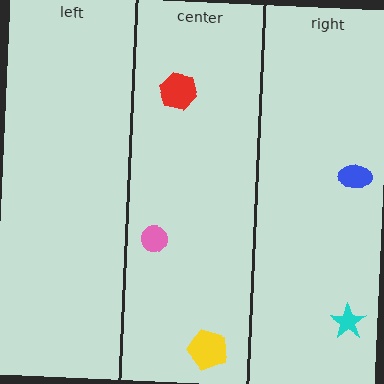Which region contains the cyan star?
The right region.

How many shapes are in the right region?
2.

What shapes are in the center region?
The red hexagon, the pink circle, the yellow pentagon.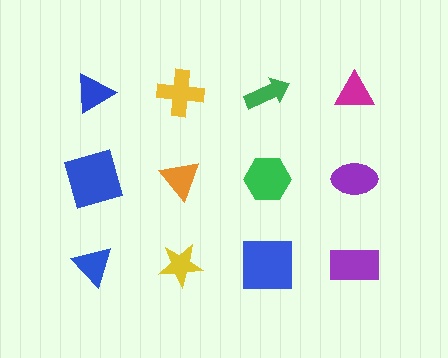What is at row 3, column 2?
A yellow star.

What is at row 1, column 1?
A blue triangle.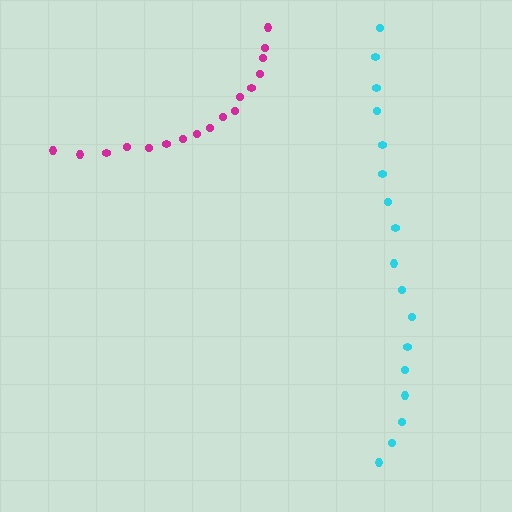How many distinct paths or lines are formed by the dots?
There are 2 distinct paths.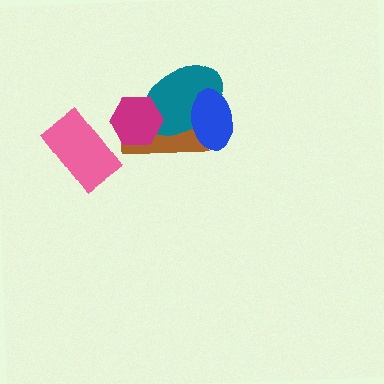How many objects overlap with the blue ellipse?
2 objects overlap with the blue ellipse.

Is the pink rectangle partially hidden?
No, no other shape covers it.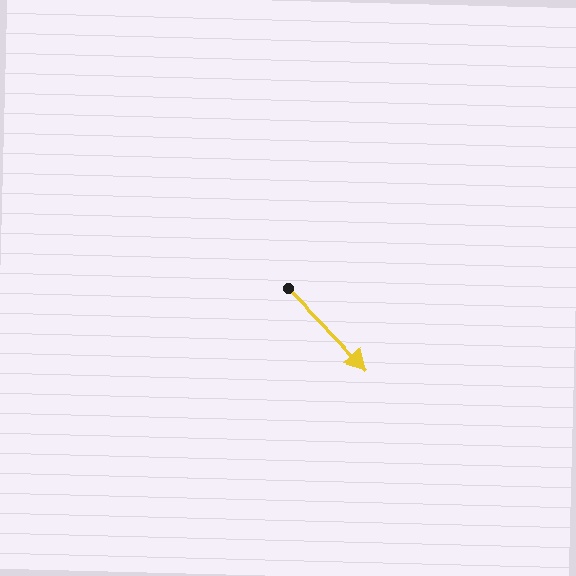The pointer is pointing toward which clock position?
Roughly 5 o'clock.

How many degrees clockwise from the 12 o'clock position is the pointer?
Approximately 135 degrees.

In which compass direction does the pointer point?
Southeast.